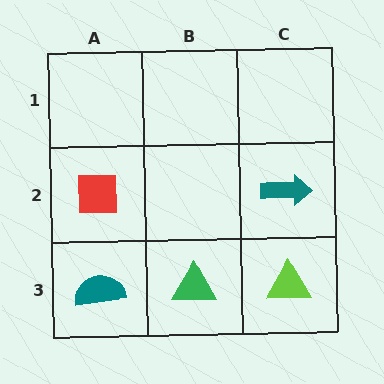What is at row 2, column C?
A teal arrow.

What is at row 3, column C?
A lime triangle.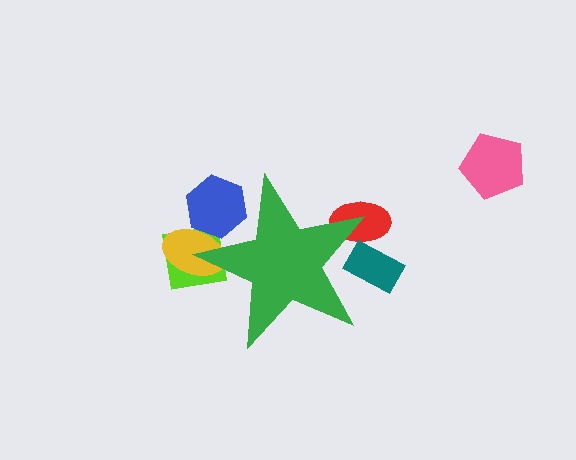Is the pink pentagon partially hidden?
No, the pink pentagon is fully visible.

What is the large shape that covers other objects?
A green star.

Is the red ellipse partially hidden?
Yes, the red ellipse is partially hidden behind the green star.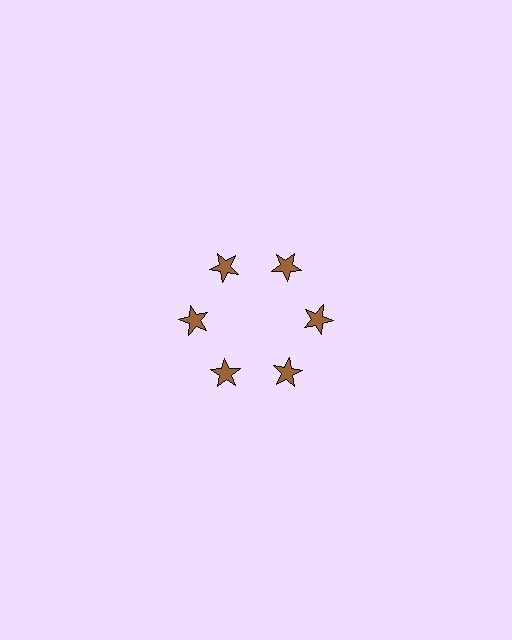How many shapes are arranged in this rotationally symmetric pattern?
There are 6 shapes, arranged in 6 groups of 1.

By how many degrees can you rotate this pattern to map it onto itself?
The pattern maps onto itself every 60 degrees of rotation.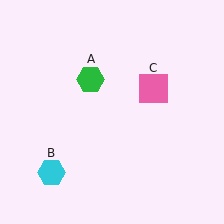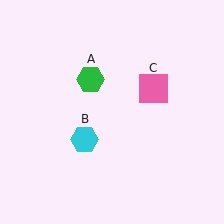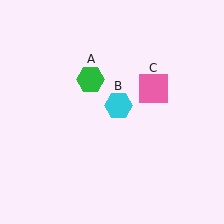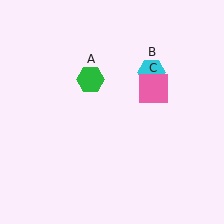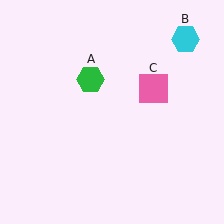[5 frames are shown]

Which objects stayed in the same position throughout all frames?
Green hexagon (object A) and pink square (object C) remained stationary.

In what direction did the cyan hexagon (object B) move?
The cyan hexagon (object B) moved up and to the right.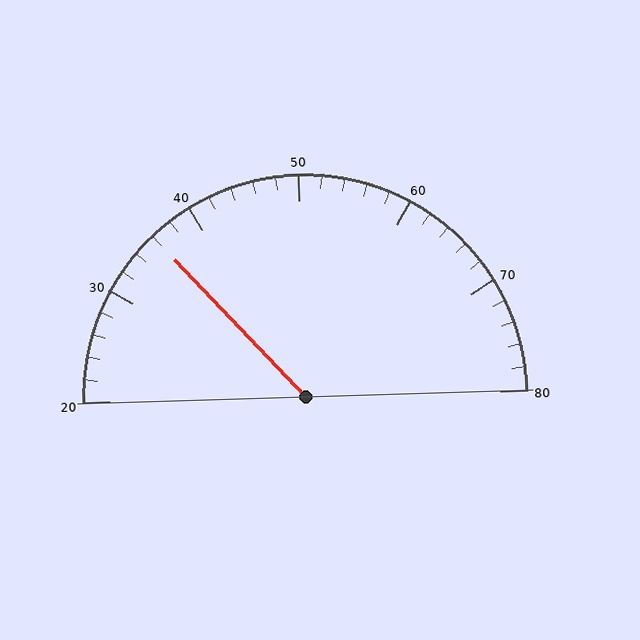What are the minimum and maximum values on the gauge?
The gauge ranges from 20 to 80.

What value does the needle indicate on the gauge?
The needle indicates approximately 36.